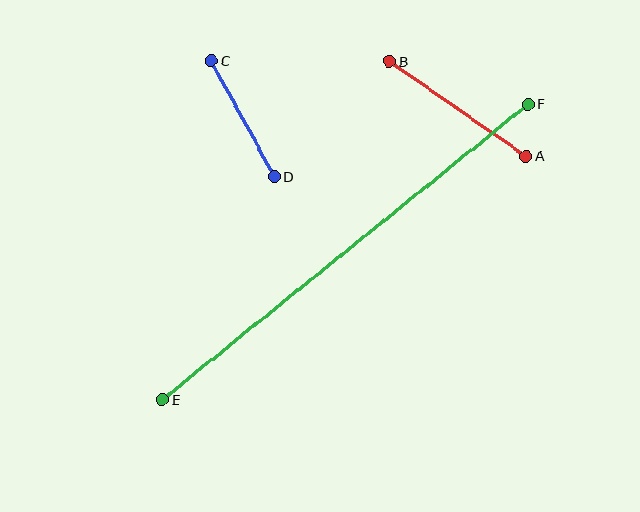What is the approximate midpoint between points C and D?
The midpoint is at approximately (243, 119) pixels.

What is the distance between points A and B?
The distance is approximately 167 pixels.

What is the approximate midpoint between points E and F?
The midpoint is at approximately (345, 252) pixels.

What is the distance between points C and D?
The distance is approximately 132 pixels.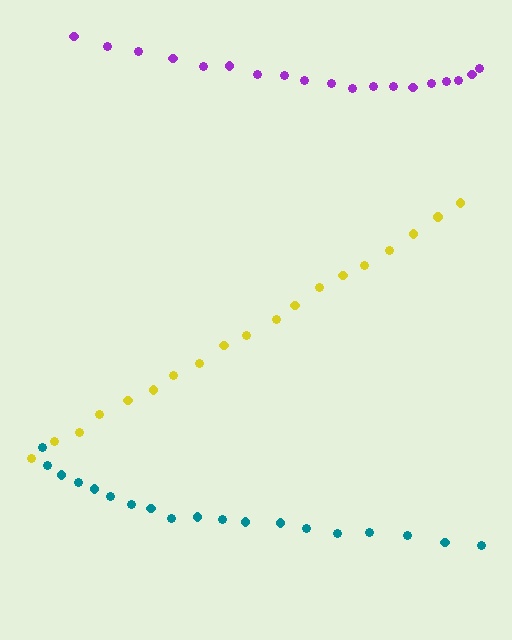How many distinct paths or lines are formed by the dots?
There are 3 distinct paths.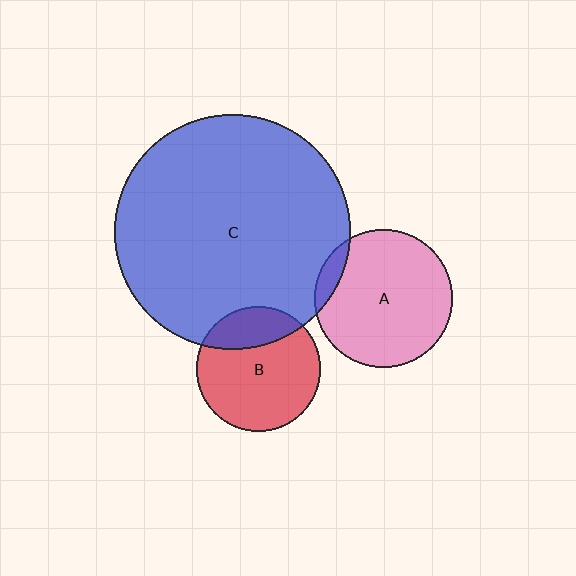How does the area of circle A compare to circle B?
Approximately 1.2 times.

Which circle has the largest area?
Circle C (blue).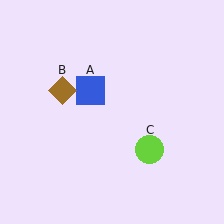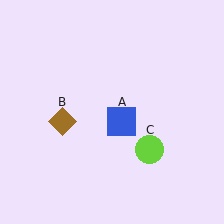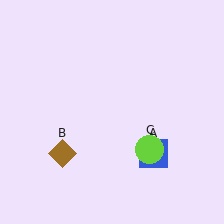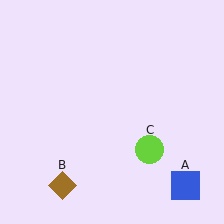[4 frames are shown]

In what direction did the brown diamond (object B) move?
The brown diamond (object B) moved down.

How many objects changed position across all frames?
2 objects changed position: blue square (object A), brown diamond (object B).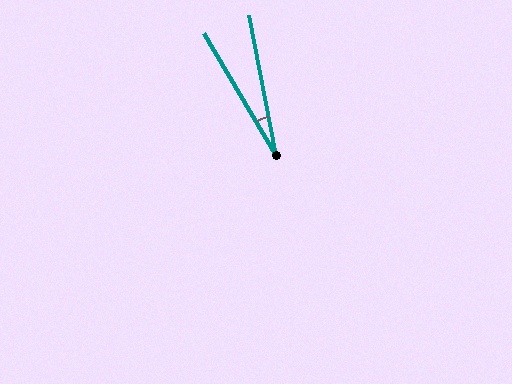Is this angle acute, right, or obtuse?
It is acute.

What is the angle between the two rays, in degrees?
Approximately 20 degrees.